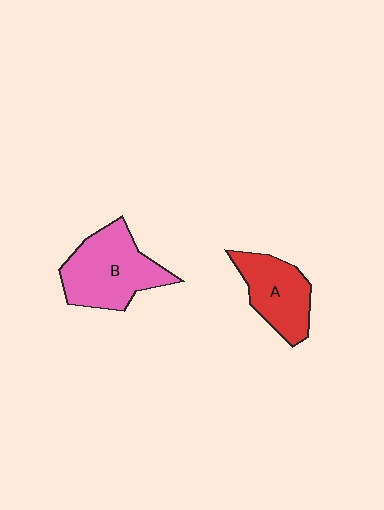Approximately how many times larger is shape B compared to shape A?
Approximately 1.4 times.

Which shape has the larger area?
Shape B (pink).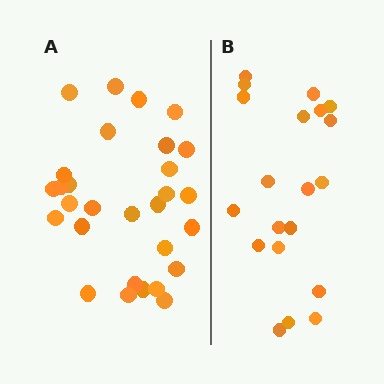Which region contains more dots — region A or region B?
Region A (the left region) has more dots.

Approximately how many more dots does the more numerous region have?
Region A has roughly 8 or so more dots than region B.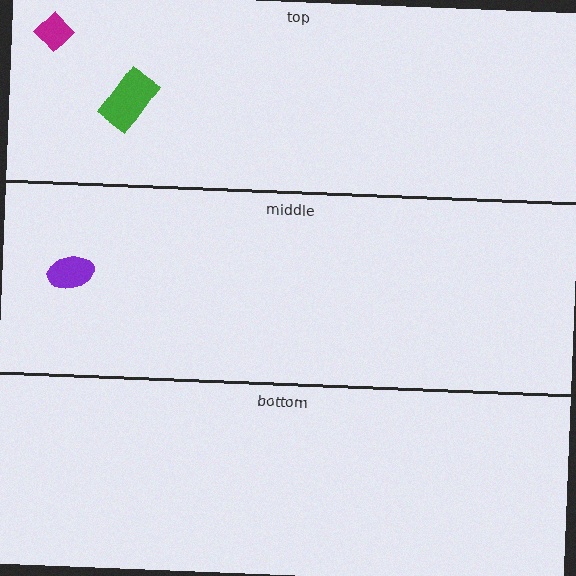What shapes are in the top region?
The green rectangle, the magenta diamond.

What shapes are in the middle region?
The purple ellipse.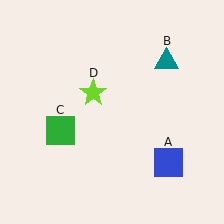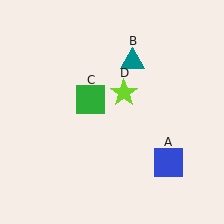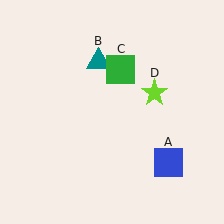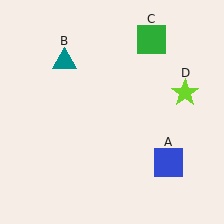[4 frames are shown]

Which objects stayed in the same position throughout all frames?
Blue square (object A) remained stationary.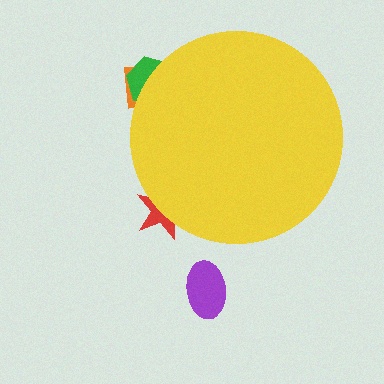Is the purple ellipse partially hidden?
No, the purple ellipse is fully visible.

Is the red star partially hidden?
Yes, the red star is partially hidden behind the yellow circle.